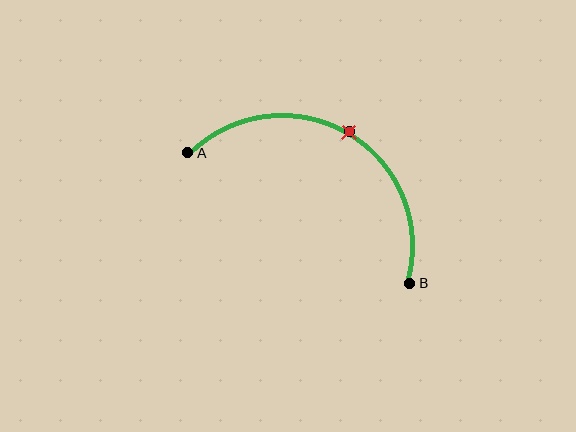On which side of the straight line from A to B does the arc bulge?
The arc bulges above the straight line connecting A and B.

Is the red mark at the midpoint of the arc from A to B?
Yes. The red mark lies on the arc at equal arc-length from both A and B — it is the arc midpoint.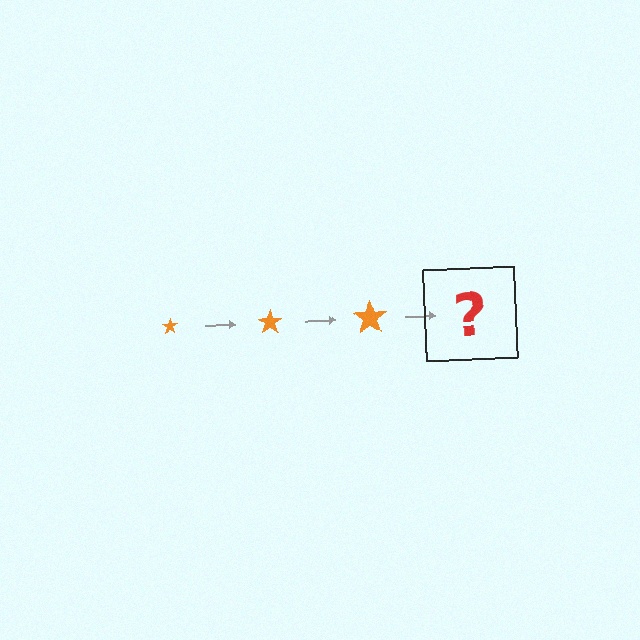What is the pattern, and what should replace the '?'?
The pattern is that the star gets progressively larger each step. The '?' should be an orange star, larger than the previous one.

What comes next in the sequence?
The next element should be an orange star, larger than the previous one.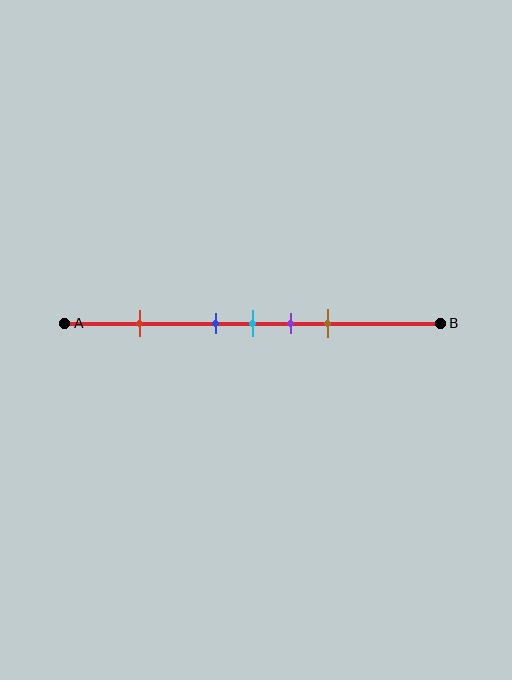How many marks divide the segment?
There are 5 marks dividing the segment.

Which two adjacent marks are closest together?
The blue and cyan marks are the closest adjacent pair.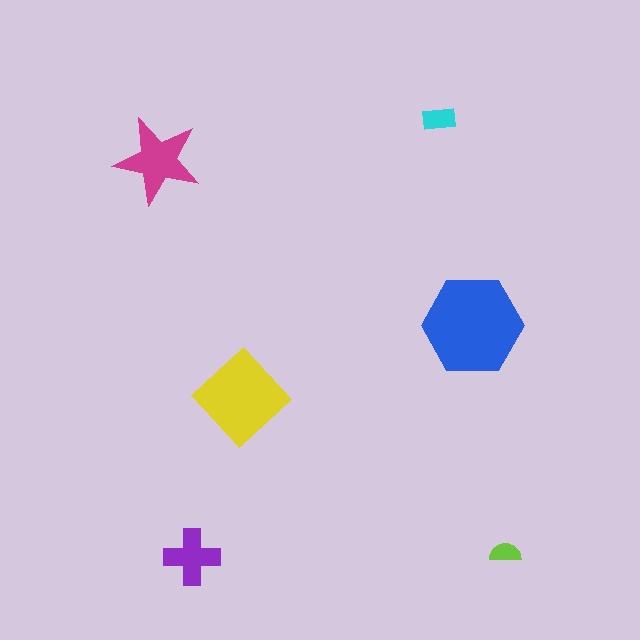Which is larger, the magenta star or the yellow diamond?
The yellow diamond.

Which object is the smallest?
The lime semicircle.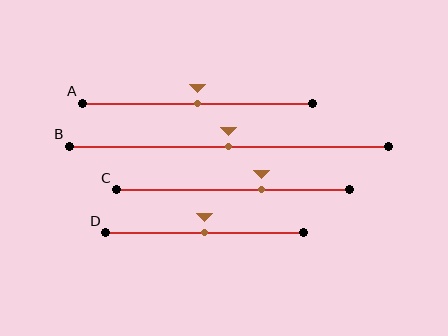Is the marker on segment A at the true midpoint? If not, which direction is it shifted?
Yes, the marker on segment A is at the true midpoint.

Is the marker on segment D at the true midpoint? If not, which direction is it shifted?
Yes, the marker on segment D is at the true midpoint.